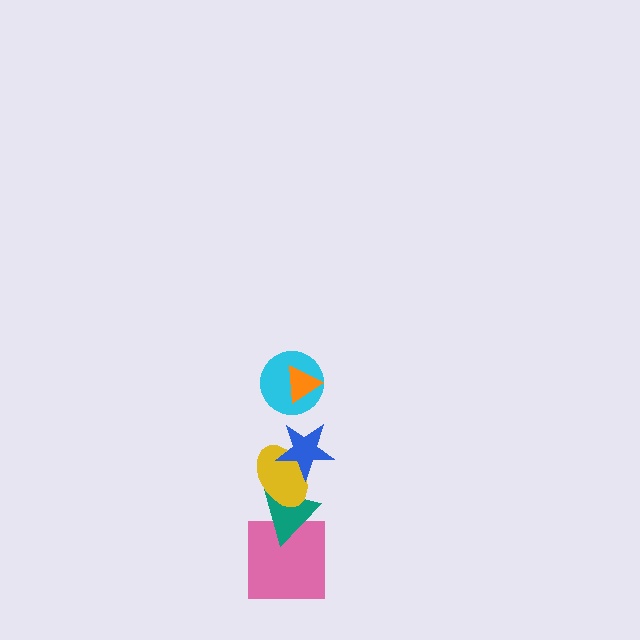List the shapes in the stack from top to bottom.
From top to bottom: the orange triangle, the cyan circle, the blue star, the yellow ellipse, the teal triangle, the pink square.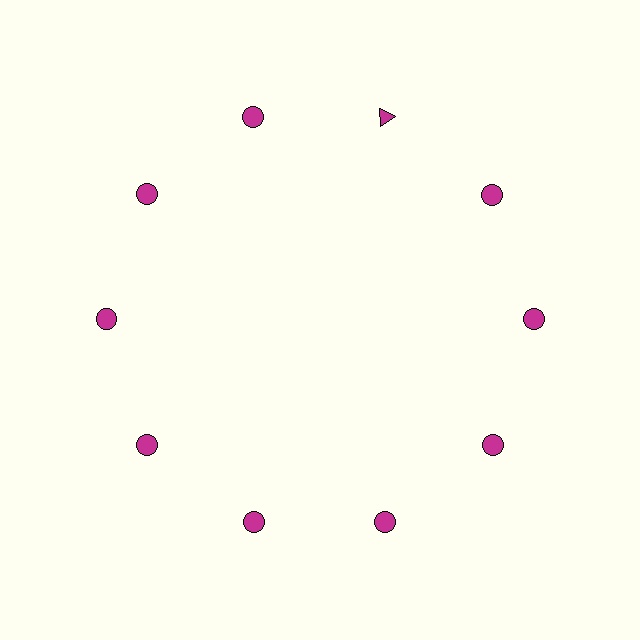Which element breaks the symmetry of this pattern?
The magenta triangle at roughly the 1 o'clock position breaks the symmetry. All other shapes are magenta circles.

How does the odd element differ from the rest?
It has a different shape: triangle instead of circle.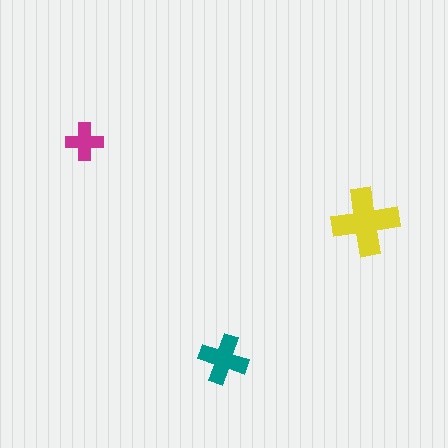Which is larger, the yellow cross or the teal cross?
The yellow one.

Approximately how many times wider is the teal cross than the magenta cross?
About 1.5 times wider.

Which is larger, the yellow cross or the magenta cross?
The yellow one.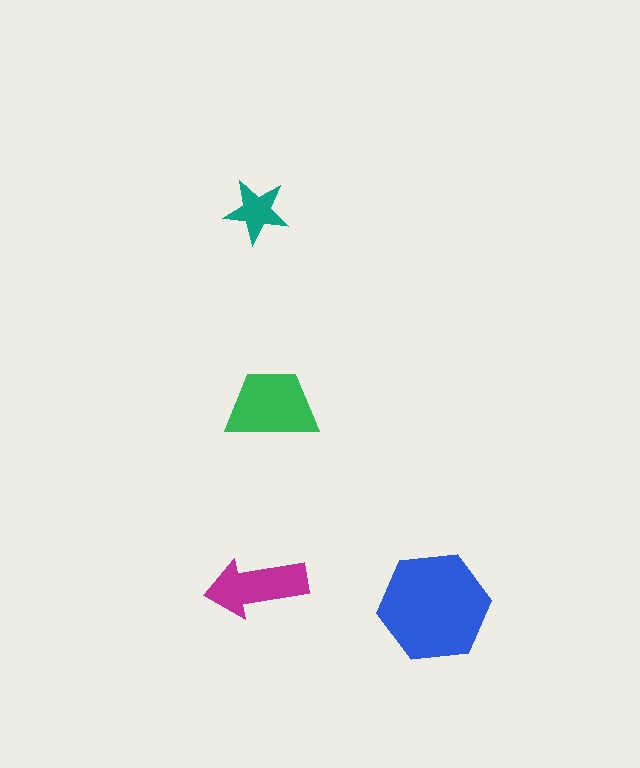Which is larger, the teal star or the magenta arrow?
The magenta arrow.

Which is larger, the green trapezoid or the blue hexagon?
The blue hexagon.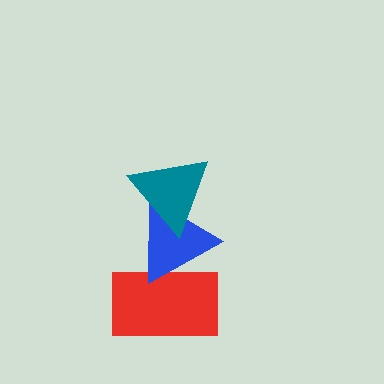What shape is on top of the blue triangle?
The teal triangle is on top of the blue triangle.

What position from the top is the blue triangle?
The blue triangle is 2nd from the top.